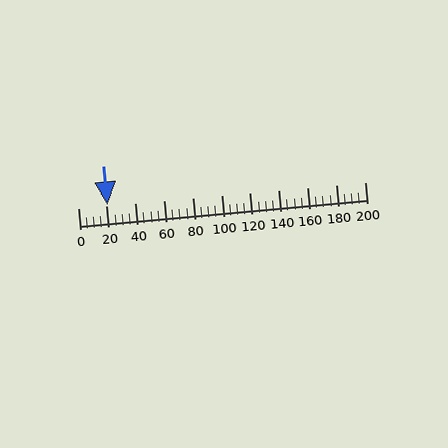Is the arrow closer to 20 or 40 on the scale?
The arrow is closer to 20.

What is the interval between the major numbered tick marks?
The major tick marks are spaced 20 units apart.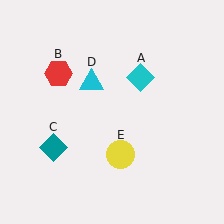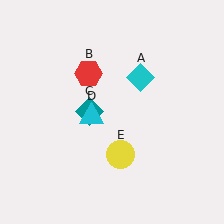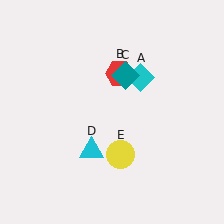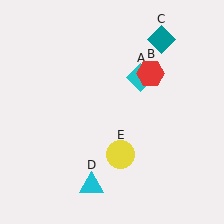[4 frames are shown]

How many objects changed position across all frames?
3 objects changed position: red hexagon (object B), teal diamond (object C), cyan triangle (object D).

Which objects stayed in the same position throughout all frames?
Cyan diamond (object A) and yellow circle (object E) remained stationary.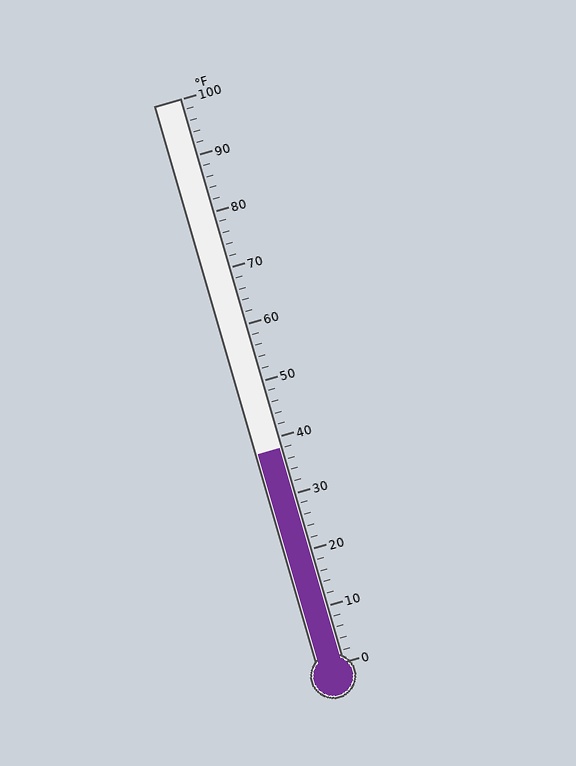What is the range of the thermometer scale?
The thermometer scale ranges from 0°F to 100°F.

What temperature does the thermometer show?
The thermometer shows approximately 38°F.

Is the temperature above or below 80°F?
The temperature is below 80°F.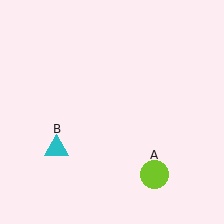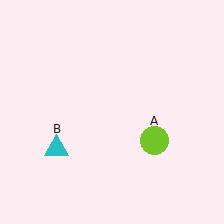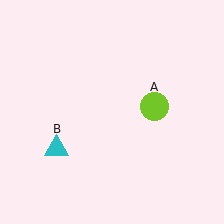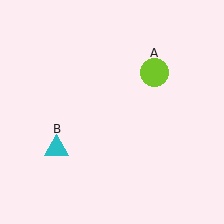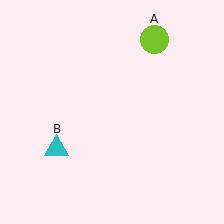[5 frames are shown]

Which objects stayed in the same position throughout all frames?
Cyan triangle (object B) remained stationary.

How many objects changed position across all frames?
1 object changed position: lime circle (object A).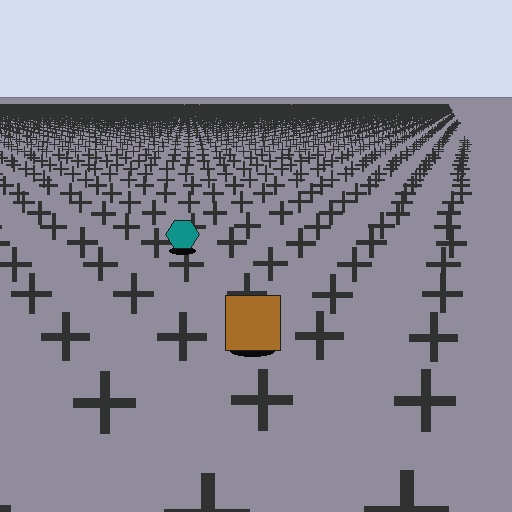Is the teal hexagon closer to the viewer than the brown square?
No. The brown square is closer — you can tell from the texture gradient: the ground texture is coarser near it.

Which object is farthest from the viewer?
The teal hexagon is farthest from the viewer. It appears smaller and the ground texture around it is denser.